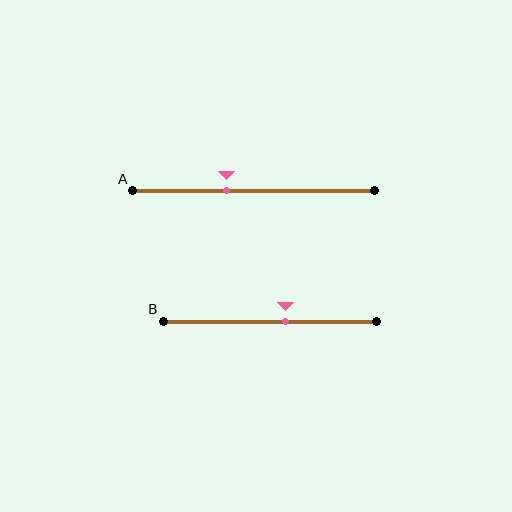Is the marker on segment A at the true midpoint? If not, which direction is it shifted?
No, the marker on segment A is shifted to the left by about 11% of the segment length.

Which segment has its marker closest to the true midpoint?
Segment B has its marker closest to the true midpoint.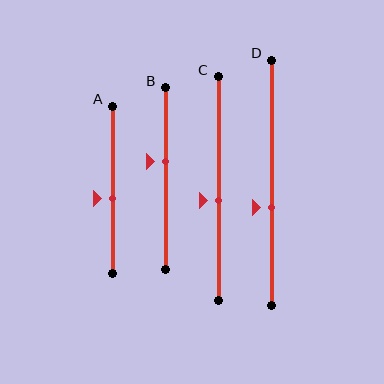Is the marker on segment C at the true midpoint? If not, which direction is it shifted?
No, the marker on segment C is shifted downward by about 5% of the segment length.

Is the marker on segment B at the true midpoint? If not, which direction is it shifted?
No, the marker on segment B is shifted upward by about 9% of the segment length.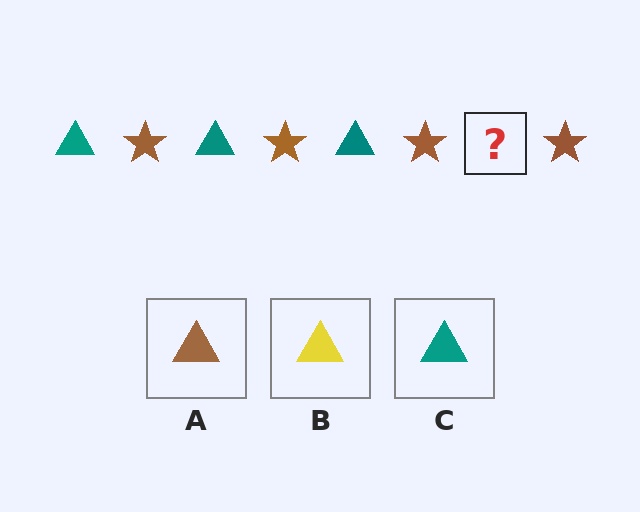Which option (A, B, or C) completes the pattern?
C.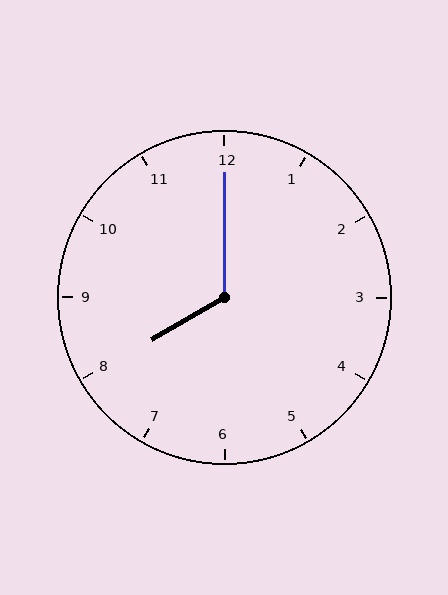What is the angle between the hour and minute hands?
Approximately 120 degrees.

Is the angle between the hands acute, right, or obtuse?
It is obtuse.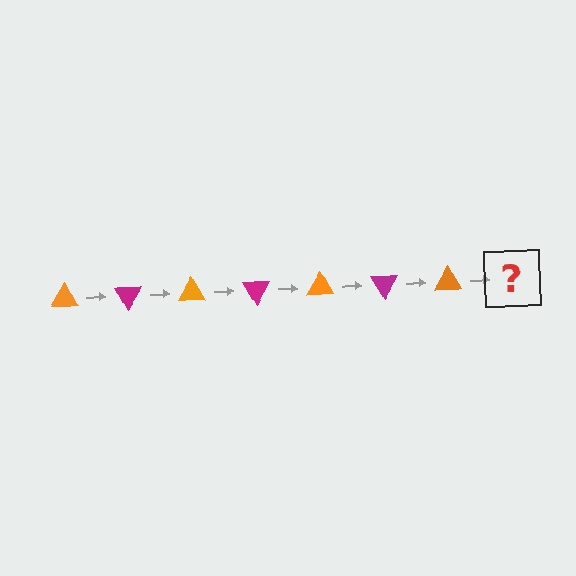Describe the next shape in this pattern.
It should be a magenta triangle, rotated 420 degrees from the start.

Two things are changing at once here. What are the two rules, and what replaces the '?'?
The two rules are that it rotates 60 degrees each step and the color cycles through orange and magenta. The '?' should be a magenta triangle, rotated 420 degrees from the start.